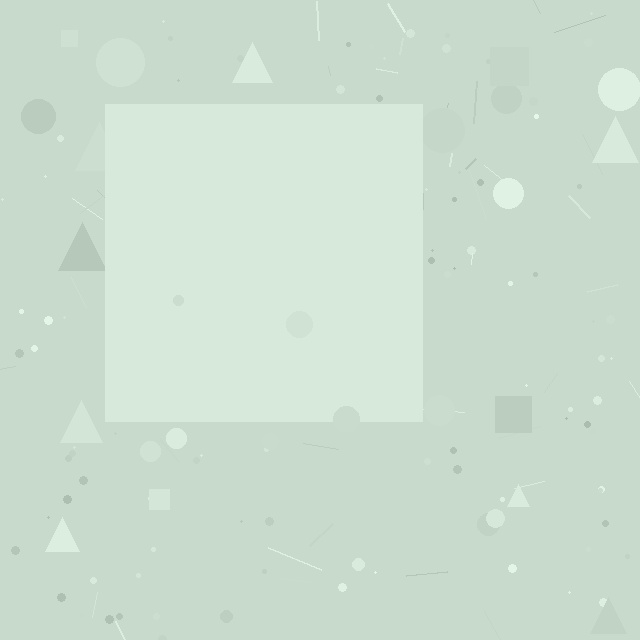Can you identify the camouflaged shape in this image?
The camouflaged shape is a square.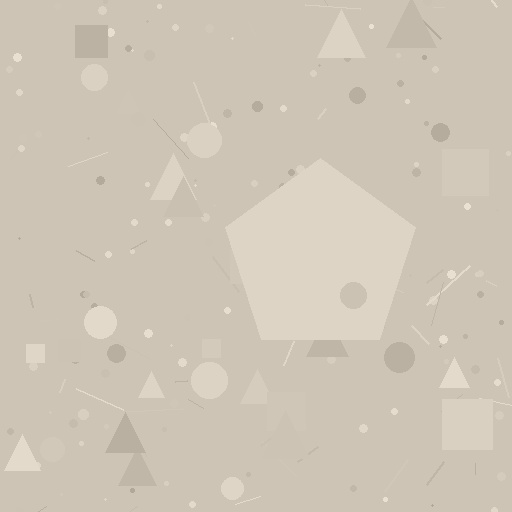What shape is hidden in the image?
A pentagon is hidden in the image.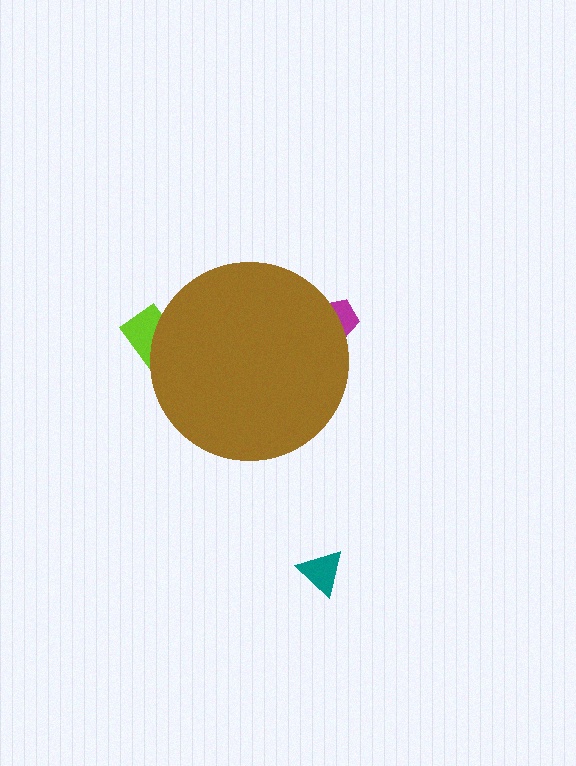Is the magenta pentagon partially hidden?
Yes, the magenta pentagon is partially hidden behind the brown circle.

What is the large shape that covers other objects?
A brown circle.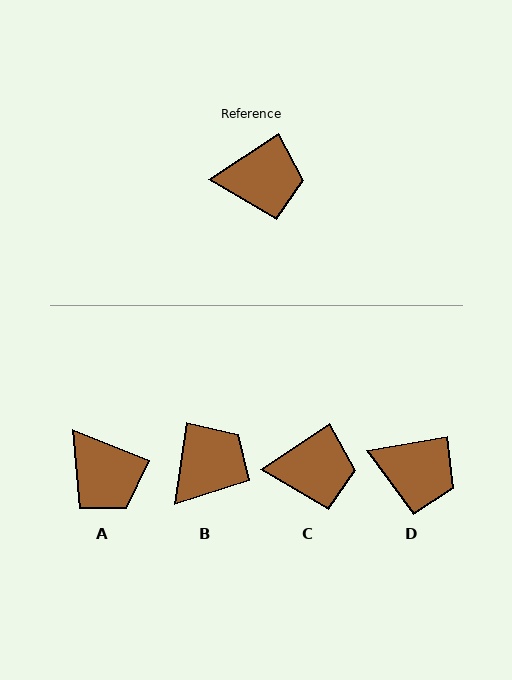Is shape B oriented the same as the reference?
No, it is off by about 48 degrees.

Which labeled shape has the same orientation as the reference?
C.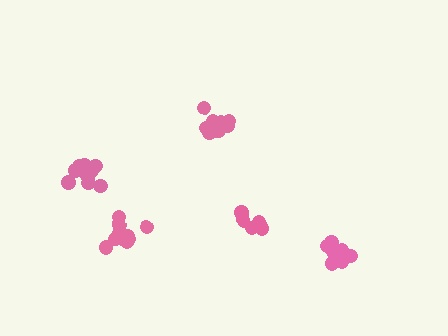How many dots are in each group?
Group 1: 12 dots, Group 2: 9 dots, Group 3: 7 dots, Group 4: 12 dots, Group 5: 12 dots (52 total).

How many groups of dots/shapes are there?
There are 5 groups.